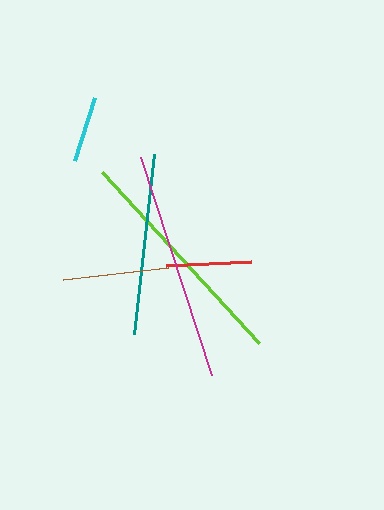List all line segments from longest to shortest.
From longest to shortest: lime, magenta, teal, brown, red, cyan.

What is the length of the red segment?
The red segment is approximately 85 pixels long.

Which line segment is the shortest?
The cyan line is the shortest at approximately 67 pixels.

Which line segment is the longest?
The lime line is the longest at approximately 232 pixels.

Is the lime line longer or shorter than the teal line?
The lime line is longer than the teal line.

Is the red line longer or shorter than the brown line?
The brown line is longer than the red line.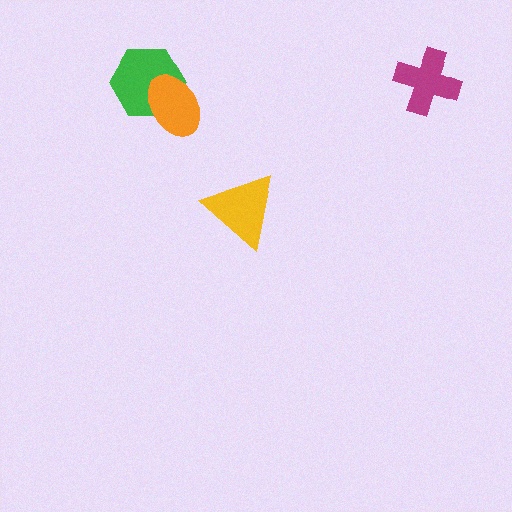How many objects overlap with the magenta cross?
0 objects overlap with the magenta cross.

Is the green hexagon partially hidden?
Yes, it is partially covered by another shape.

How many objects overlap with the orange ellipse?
1 object overlaps with the orange ellipse.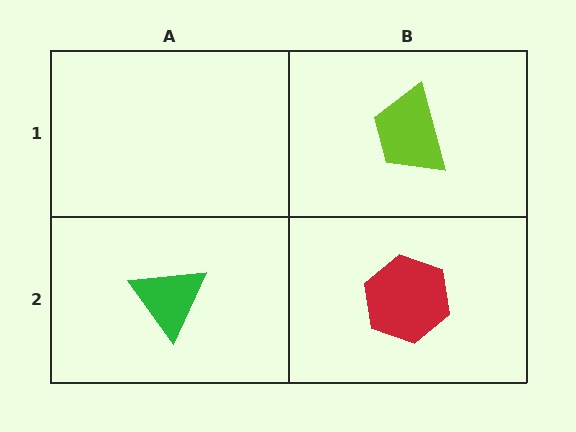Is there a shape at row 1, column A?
No, that cell is empty.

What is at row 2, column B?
A red hexagon.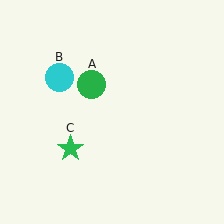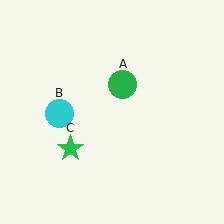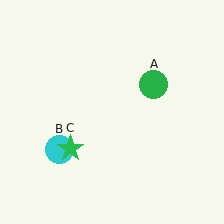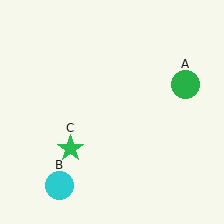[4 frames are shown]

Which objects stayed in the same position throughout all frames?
Green star (object C) remained stationary.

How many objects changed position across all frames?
2 objects changed position: green circle (object A), cyan circle (object B).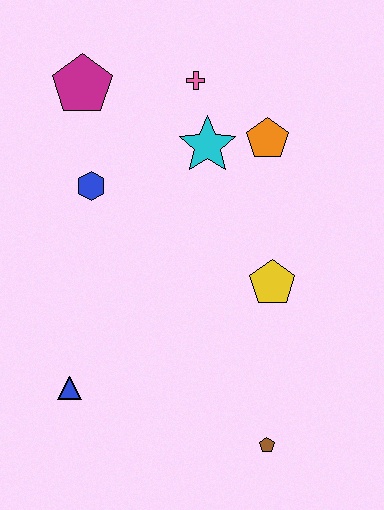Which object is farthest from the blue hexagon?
The brown pentagon is farthest from the blue hexagon.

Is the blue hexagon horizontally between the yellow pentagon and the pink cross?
No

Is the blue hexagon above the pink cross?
No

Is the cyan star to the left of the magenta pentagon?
No